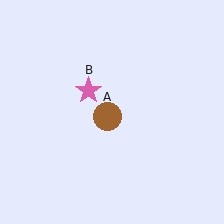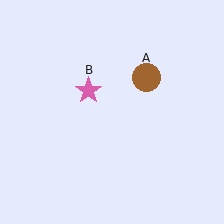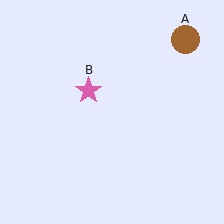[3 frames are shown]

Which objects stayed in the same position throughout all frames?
Pink star (object B) remained stationary.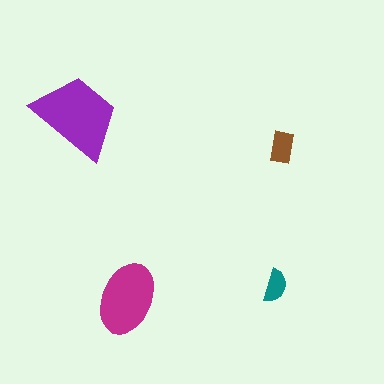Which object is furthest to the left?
The purple trapezoid is leftmost.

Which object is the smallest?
The teal semicircle.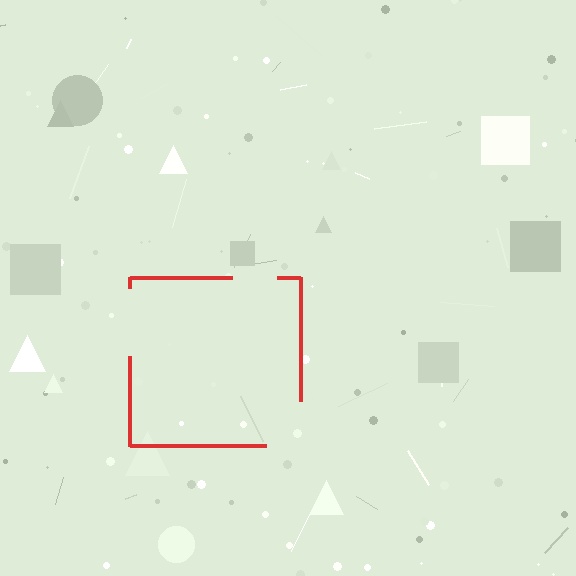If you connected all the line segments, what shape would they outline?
They would outline a square.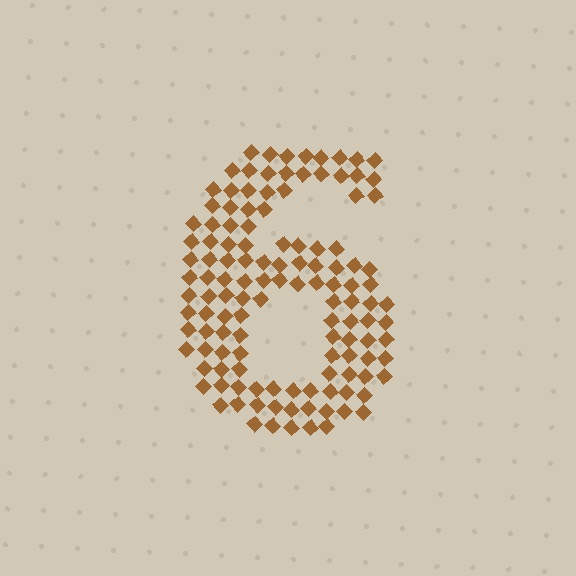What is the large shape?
The large shape is the digit 6.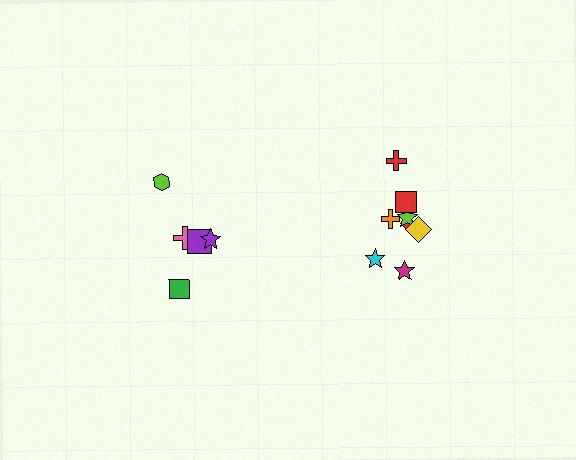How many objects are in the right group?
There are 8 objects.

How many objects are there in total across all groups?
There are 13 objects.